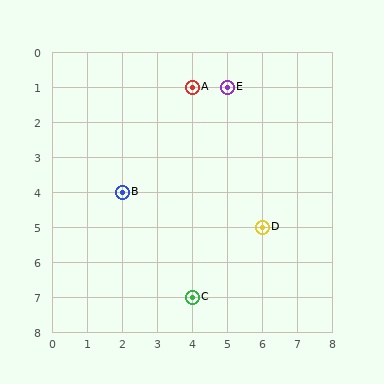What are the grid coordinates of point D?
Point D is at grid coordinates (6, 5).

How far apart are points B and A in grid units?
Points B and A are 2 columns and 3 rows apart (about 3.6 grid units diagonally).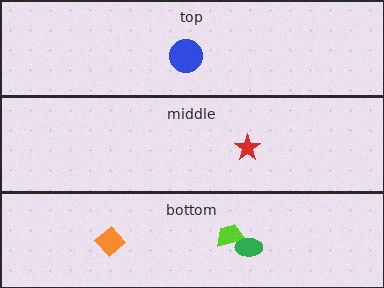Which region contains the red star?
The middle region.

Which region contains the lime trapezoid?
The bottom region.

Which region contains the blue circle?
The top region.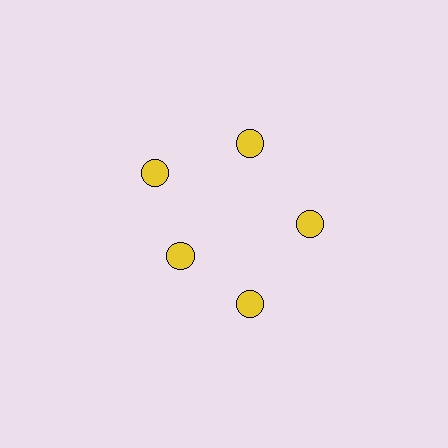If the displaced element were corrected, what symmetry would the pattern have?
It would have 5-fold rotational symmetry — the pattern would map onto itself every 72 degrees.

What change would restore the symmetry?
The symmetry would be restored by moving it outward, back onto the ring so that all 5 circles sit at equal angles and equal distance from the center.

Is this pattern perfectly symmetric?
No. The 5 yellow circles are arranged in a ring, but one element near the 8 o'clock position is pulled inward toward the center, breaking the 5-fold rotational symmetry.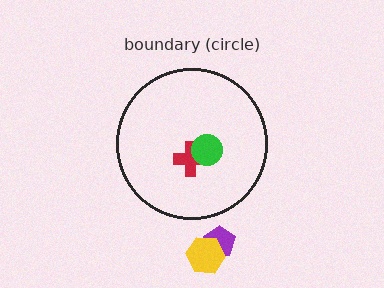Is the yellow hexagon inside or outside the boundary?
Outside.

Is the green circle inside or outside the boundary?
Inside.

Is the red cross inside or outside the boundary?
Inside.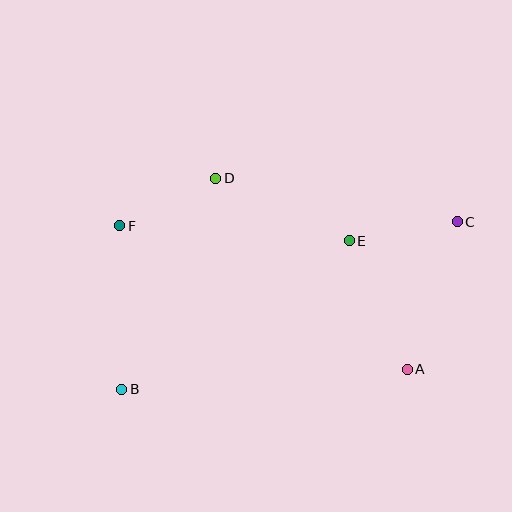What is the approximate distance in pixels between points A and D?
The distance between A and D is approximately 270 pixels.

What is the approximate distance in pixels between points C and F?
The distance between C and F is approximately 337 pixels.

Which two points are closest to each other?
Points D and F are closest to each other.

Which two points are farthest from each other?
Points B and C are farthest from each other.